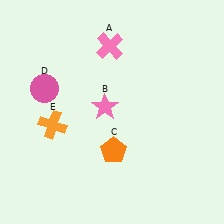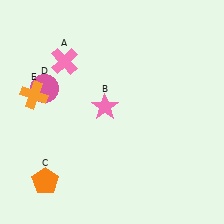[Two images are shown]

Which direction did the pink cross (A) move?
The pink cross (A) moved left.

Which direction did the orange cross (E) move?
The orange cross (E) moved up.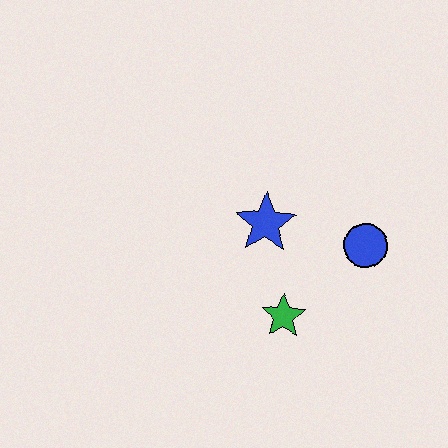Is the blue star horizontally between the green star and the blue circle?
No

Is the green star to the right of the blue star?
Yes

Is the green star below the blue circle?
Yes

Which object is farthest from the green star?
The blue circle is farthest from the green star.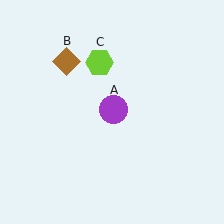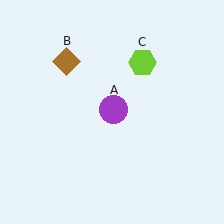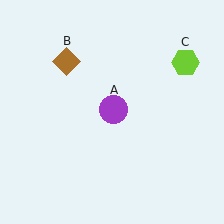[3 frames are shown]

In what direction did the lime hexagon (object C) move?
The lime hexagon (object C) moved right.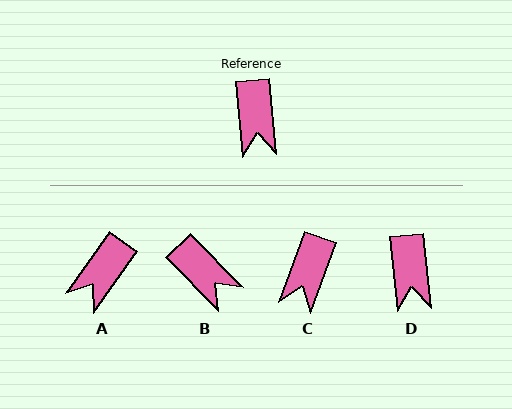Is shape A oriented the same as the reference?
No, it is off by about 41 degrees.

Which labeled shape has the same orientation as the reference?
D.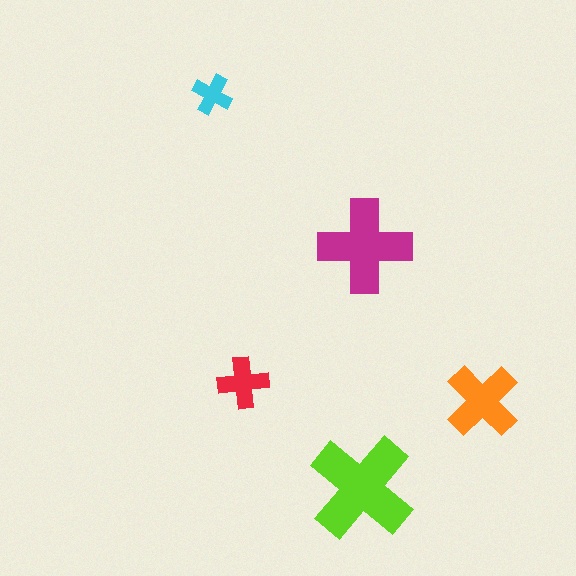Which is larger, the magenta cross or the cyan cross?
The magenta one.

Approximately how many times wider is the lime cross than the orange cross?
About 1.5 times wider.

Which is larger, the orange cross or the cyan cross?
The orange one.